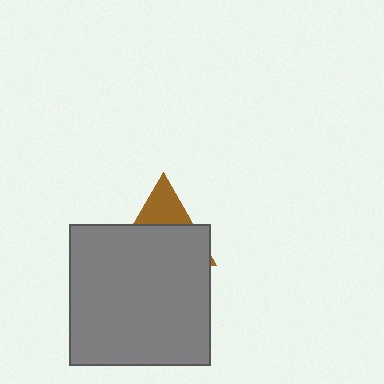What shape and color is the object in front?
The object in front is a gray square.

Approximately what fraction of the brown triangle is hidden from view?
Roughly 69% of the brown triangle is hidden behind the gray square.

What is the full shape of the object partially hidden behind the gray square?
The partially hidden object is a brown triangle.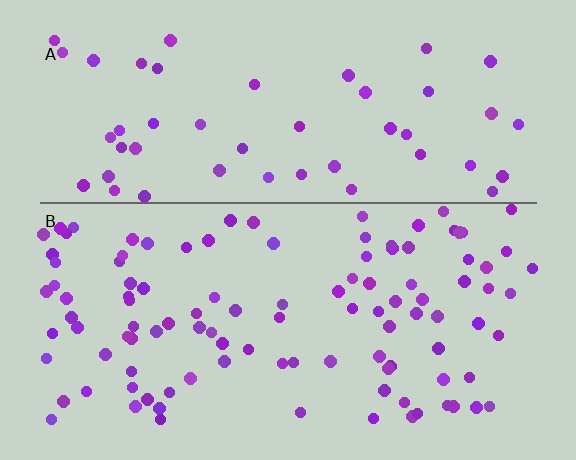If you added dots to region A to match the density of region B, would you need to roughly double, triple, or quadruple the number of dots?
Approximately double.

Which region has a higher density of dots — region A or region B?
B (the bottom).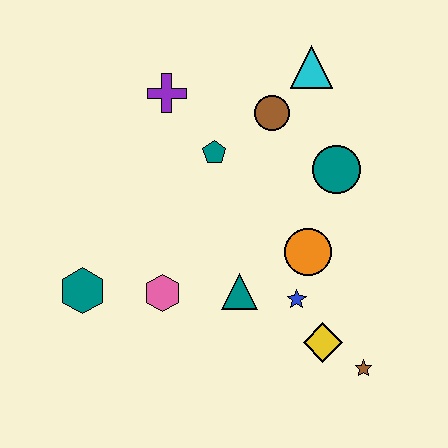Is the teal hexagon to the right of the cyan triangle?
No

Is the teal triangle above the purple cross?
No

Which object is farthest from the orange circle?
The teal hexagon is farthest from the orange circle.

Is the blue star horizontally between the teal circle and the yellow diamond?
No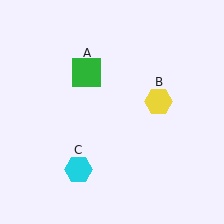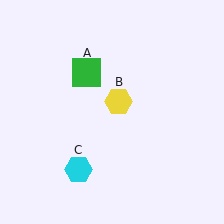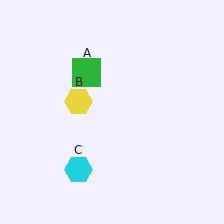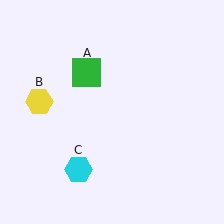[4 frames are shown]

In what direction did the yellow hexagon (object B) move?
The yellow hexagon (object B) moved left.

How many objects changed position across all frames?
1 object changed position: yellow hexagon (object B).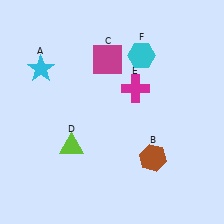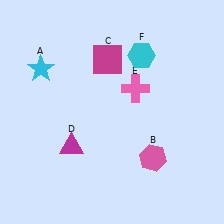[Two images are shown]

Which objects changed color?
B changed from brown to pink. D changed from lime to magenta. E changed from magenta to pink.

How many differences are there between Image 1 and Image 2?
There are 3 differences between the two images.